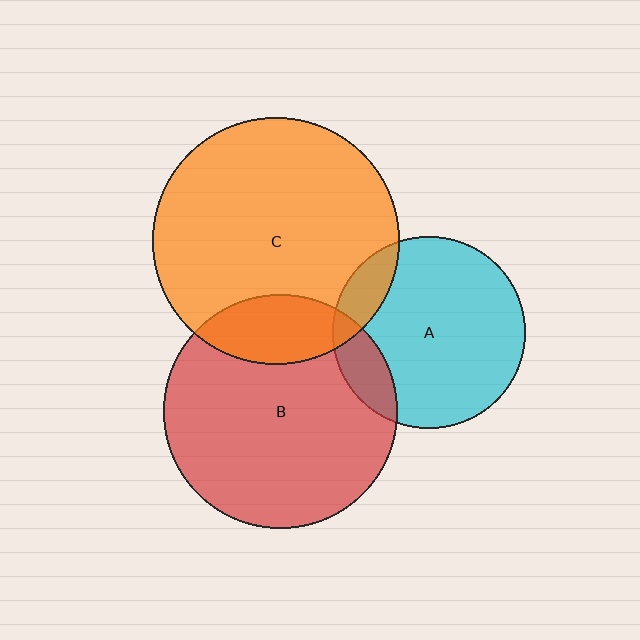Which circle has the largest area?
Circle C (orange).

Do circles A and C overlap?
Yes.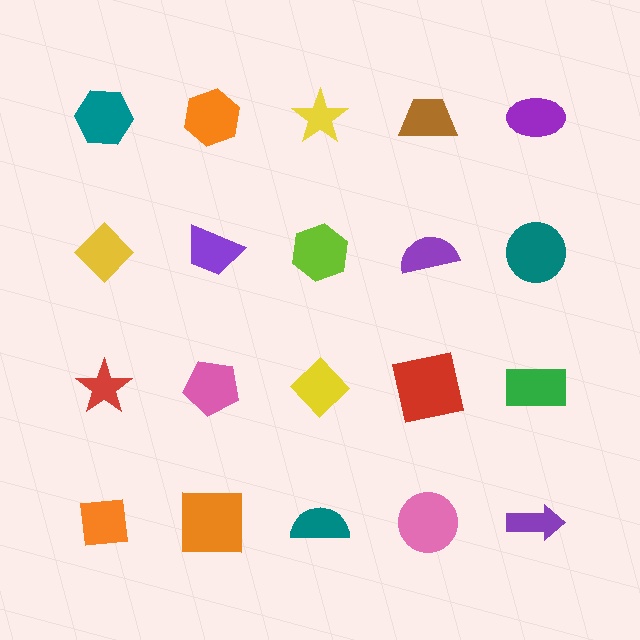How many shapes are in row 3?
5 shapes.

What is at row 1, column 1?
A teal hexagon.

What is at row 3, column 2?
A pink pentagon.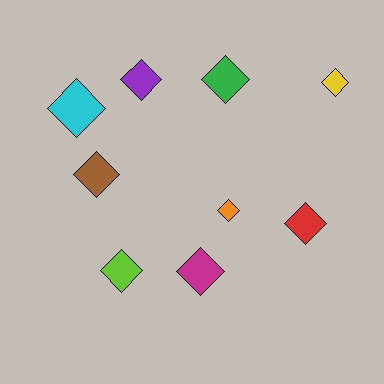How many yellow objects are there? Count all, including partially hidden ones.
There is 1 yellow object.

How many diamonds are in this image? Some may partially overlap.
There are 9 diamonds.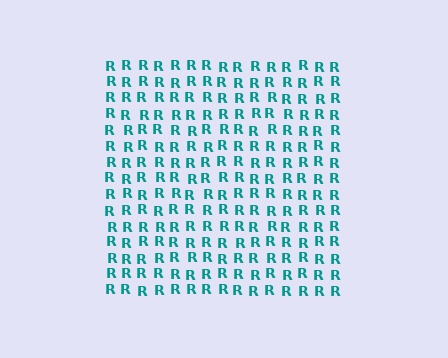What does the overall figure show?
The overall figure shows a square.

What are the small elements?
The small elements are letter R's.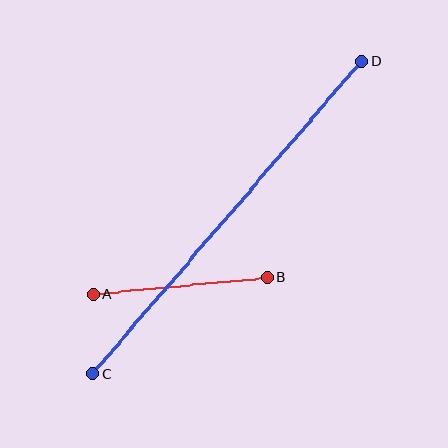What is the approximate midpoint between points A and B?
The midpoint is at approximately (180, 286) pixels.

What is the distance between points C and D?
The distance is approximately 412 pixels.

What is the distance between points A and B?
The distance is approximately 174 pixels.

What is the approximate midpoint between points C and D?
The midpoint is at approximately (227, 218) pixels.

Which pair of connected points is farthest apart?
Points C and D are farthest apart.